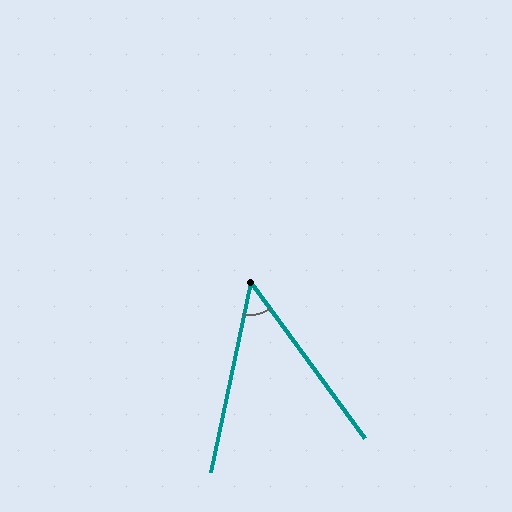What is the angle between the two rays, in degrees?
Approximately 48 degrees.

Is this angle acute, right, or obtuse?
It is acute.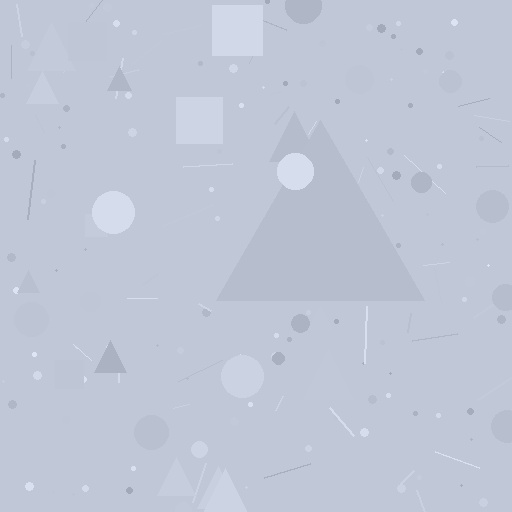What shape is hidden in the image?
A triangle is hidden in the image.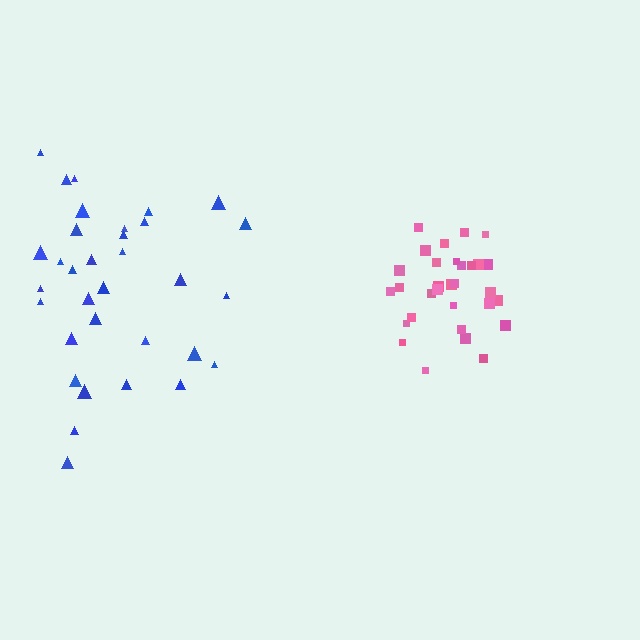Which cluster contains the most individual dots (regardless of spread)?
Blue (33).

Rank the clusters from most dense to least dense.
pink, blue.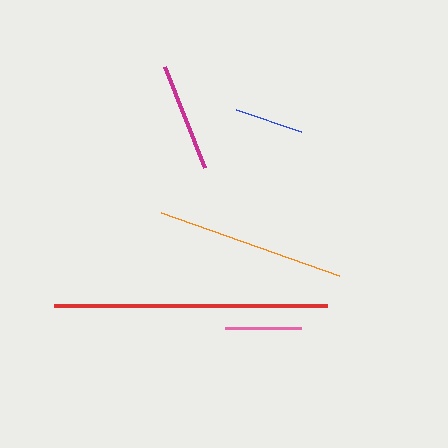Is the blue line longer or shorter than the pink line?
The pink line is longer than the blue line.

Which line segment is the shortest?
The blue line is the shortest at approximately 69 pixels.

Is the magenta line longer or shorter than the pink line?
The magenta line is longer than the pink line.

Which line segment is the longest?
The red line is the longest at approximately 274 pixels.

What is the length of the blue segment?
The blue segment is approximately 69 pixels long.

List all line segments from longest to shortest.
From longest to shortest: red, orange, magenta, pink, blue.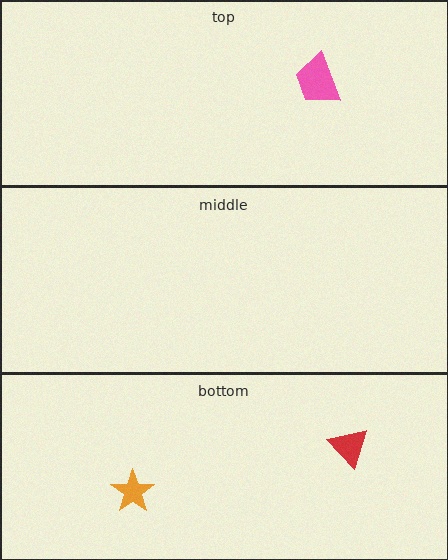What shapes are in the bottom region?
The red triangle, the orange star.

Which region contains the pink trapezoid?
The top region.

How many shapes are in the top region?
1.